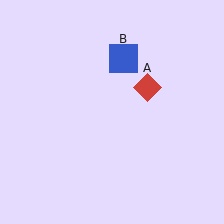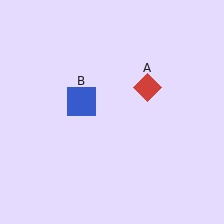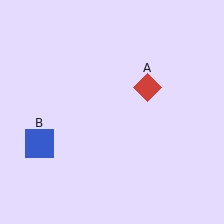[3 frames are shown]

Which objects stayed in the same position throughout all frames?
Red diamond (object A) remained stationary.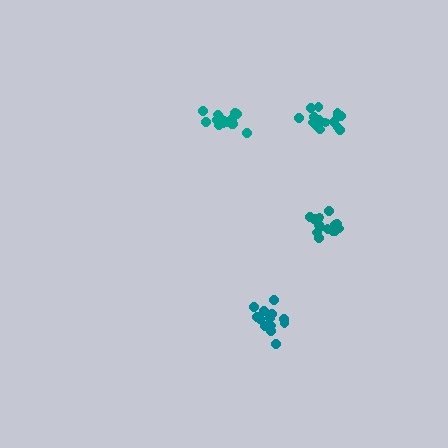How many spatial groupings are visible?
There are 4 spatial groupings.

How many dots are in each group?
Group 1: 15 dots, Group 2: 13 dots, Group 3: 15 dots, Group 4: 18 dots (61 total).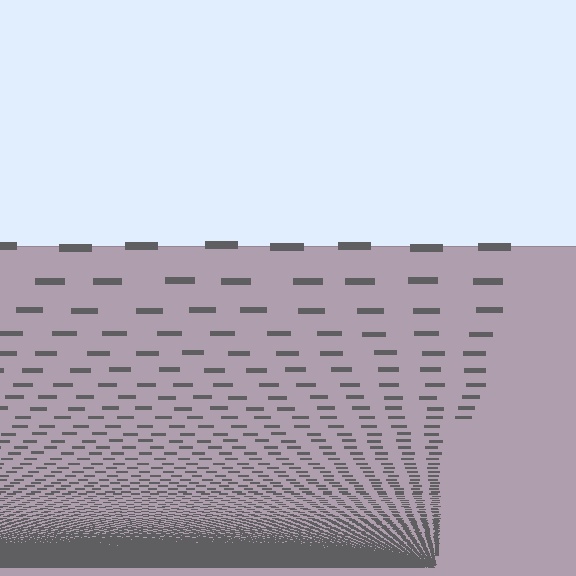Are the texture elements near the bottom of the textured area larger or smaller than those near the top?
Smaller. The gradient is inverted — elements near the bottom are smaller and denser.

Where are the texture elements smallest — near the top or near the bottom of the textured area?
Near the bottom.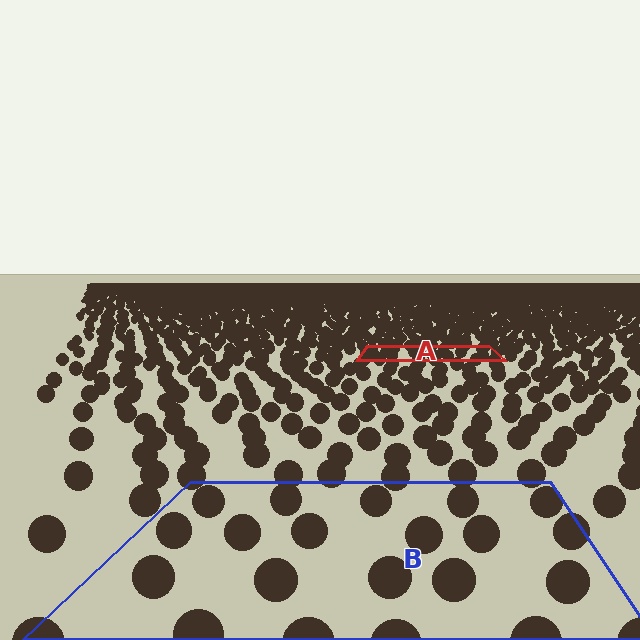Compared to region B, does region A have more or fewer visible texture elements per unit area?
Region A has more texture elements per unit area — they are packed more densely because it is farther away.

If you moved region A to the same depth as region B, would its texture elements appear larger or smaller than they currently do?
They would appear larger. At a closer depth, the same texture elements are projected at a bigger on-screen size.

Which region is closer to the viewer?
Region B is closer. The texture elements there are larger and more spread out.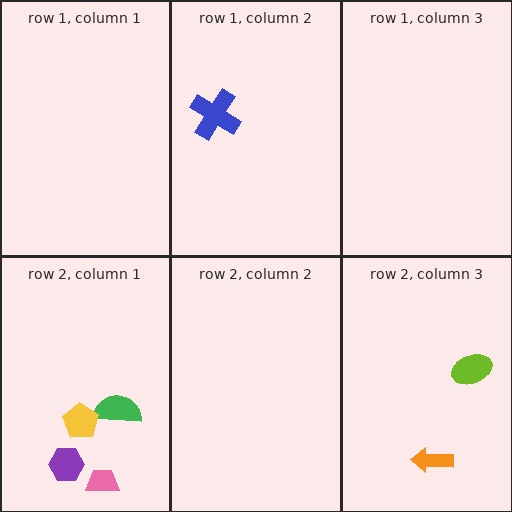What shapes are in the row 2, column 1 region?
The purple hexagon, the green semicircle, the yellow pentagon, the pink trapezoid.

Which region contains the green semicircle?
The row 2, column 1 region.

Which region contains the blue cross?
The row 1, column 2 region.